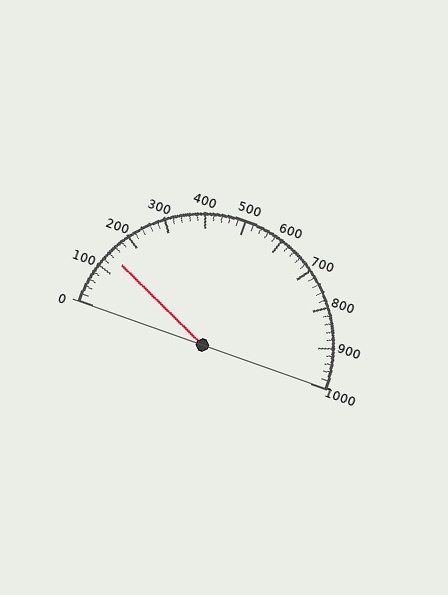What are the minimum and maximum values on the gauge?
The gauge ranges from 0 to 1000.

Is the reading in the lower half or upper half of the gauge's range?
The reading is in the lower half of the range (0 to 1000).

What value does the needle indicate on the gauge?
The needle indicates approximately 140.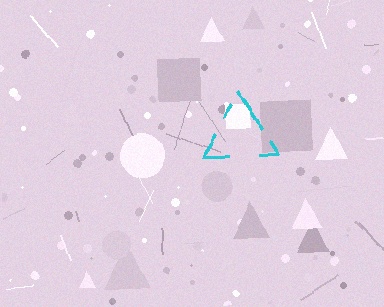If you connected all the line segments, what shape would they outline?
They would outline a triangle.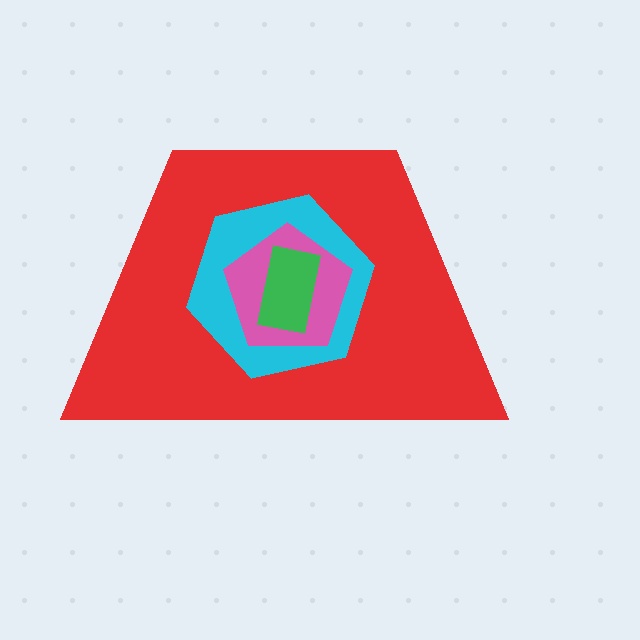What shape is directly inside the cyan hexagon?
The pink pentagon.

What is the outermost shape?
The red trapezoid.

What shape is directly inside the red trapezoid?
The cyan hexagon.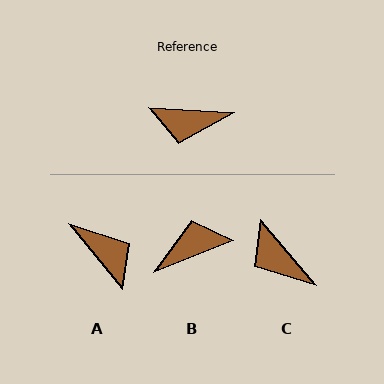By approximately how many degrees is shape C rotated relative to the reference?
Approximately 46 degrees clockwise.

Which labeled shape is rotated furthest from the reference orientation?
B, about 155 degrees away.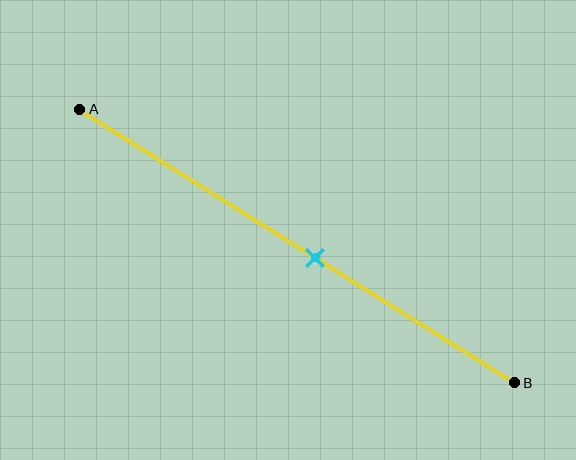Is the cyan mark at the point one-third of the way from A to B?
No, the mark is at about 55% from A, not at the 33% one-third point.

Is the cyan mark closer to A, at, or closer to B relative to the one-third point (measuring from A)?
The cyan mark is closer to point B than the one-third point of segment AB.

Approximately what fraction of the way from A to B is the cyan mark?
The cyan mark is approximately 55% of the way from A to B.